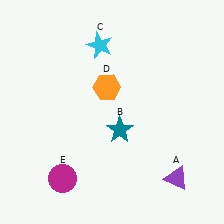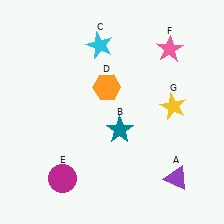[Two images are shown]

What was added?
A pink star (F), a yellow star (G) were added in Image 2.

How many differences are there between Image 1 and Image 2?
There are 2 differences between the two images.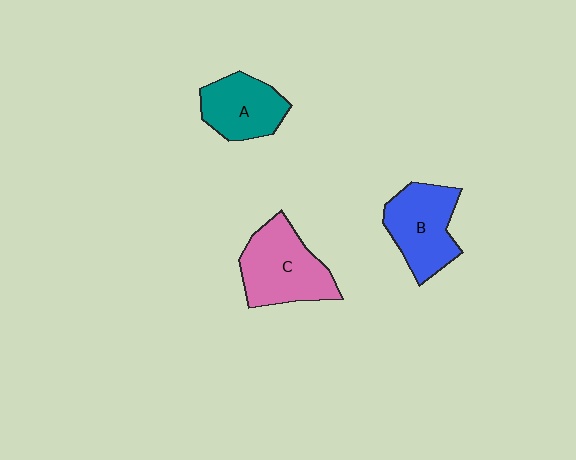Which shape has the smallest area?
Shape A (teal).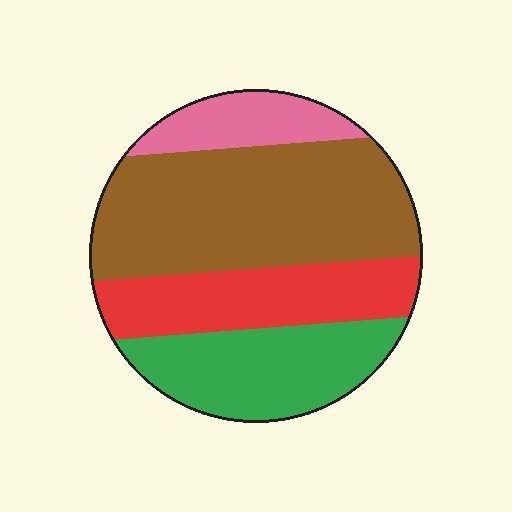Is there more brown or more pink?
Brown.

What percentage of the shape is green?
Green covers about 25% of the shape.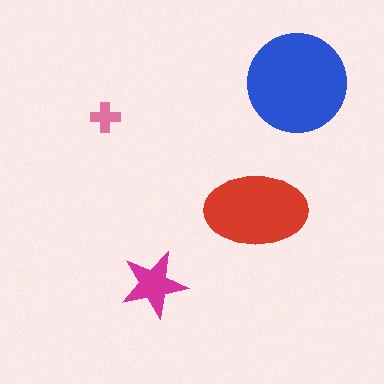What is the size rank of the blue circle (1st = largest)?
1st.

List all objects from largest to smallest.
The blue circle, the red ellipse, the magenta star, the pink cross.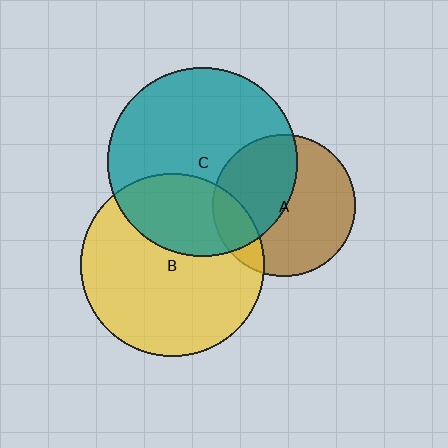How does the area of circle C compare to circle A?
Approximately 1.8 times.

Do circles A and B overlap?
Yes.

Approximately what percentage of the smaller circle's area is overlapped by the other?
Approximately 15%.